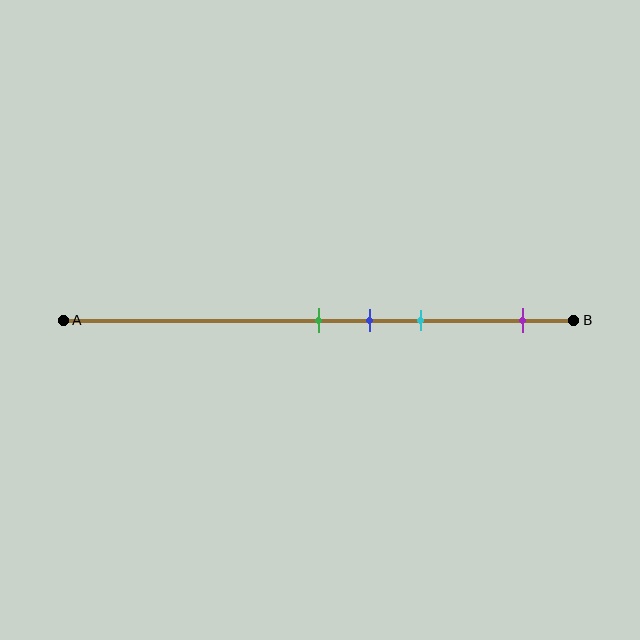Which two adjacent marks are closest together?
The green and blue marks are the closest adjacent pair.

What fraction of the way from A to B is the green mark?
The green mark is approximately 50% (0.5) of the way from A to B.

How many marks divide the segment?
There are 4 marks dividing the segment.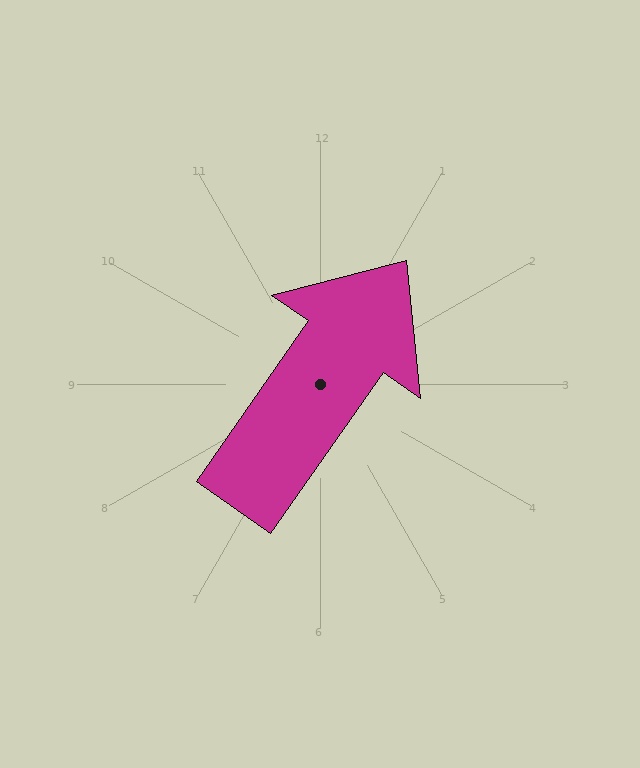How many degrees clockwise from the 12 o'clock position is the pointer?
Approximately 35 degrees.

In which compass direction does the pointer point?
Northeast.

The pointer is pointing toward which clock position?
Roughly 1 o'clock.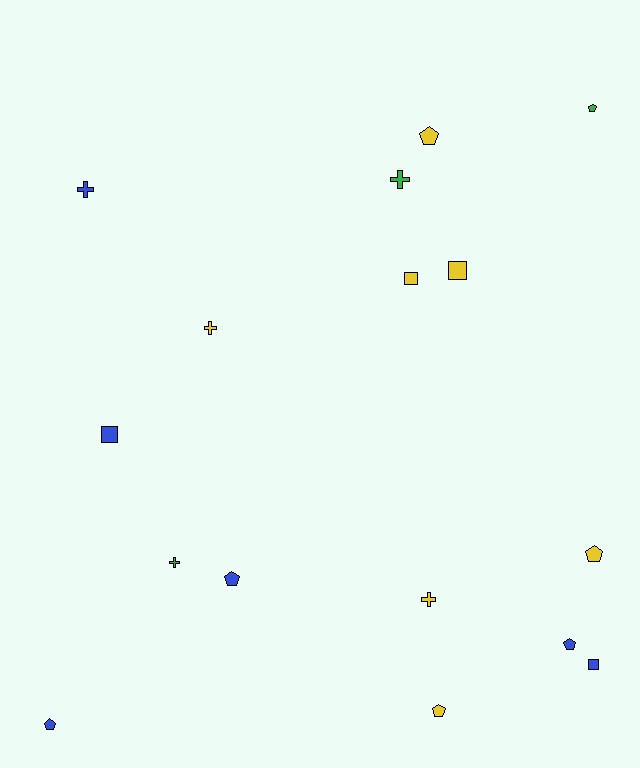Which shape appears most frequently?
Pentagon, with 7 objects.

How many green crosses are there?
There are 2 green crosses.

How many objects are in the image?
There are 16 objects.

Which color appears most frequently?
Yellow, with 7 objects.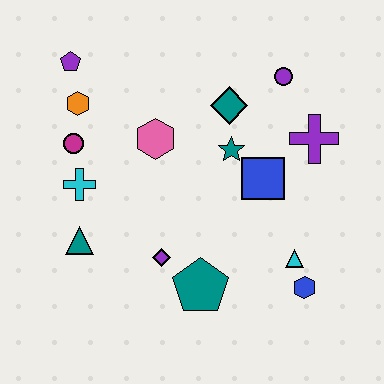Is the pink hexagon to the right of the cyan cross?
Yes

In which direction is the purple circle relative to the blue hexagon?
The purple circle is above the blue hexagon.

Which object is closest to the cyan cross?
The magenta circle is closest to the cyan cross.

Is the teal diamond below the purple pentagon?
Yes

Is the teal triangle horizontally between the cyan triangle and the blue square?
No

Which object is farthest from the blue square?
The purple pentagon is farthest from the blue square.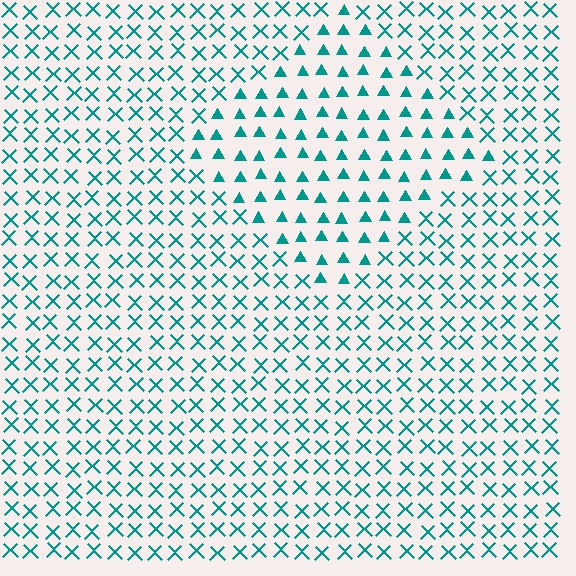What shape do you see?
I see a diamond.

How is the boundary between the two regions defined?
The boundary is defined by a change in element shape: triangles inside vs. X marks outside. All elements share the same color and spacing.